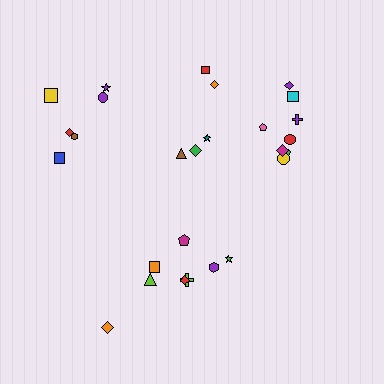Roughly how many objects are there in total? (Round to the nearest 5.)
Roughly 25 objects in total.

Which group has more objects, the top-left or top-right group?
The top-right group.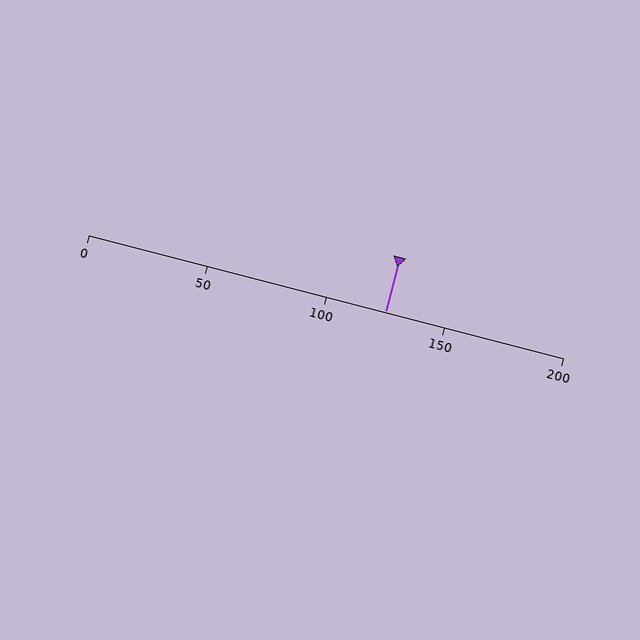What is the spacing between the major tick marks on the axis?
The major ticks are spaced 50 apart.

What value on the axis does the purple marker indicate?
The marker indicates approximately 125.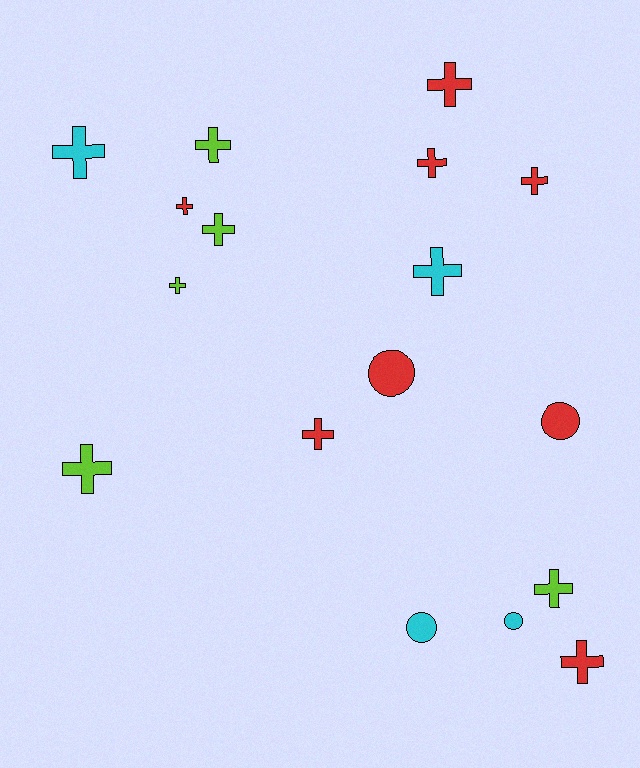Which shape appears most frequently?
Cross, with 13 objects.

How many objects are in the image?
There are 17 objects.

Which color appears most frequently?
Red, with 8 objects.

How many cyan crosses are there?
There are 2 cyan crosses.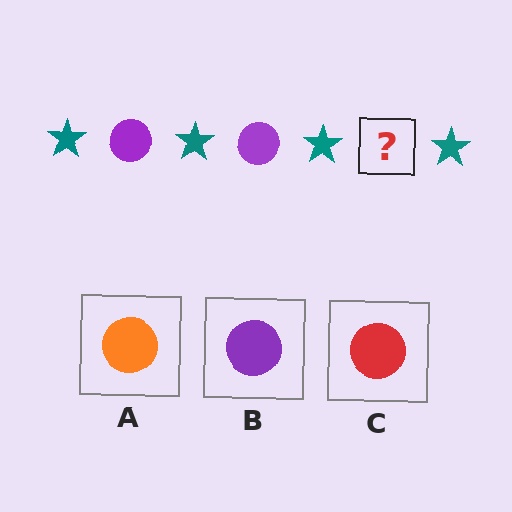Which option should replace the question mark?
Option B.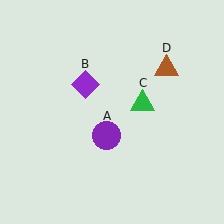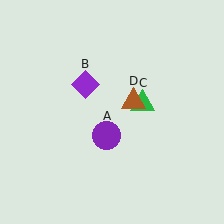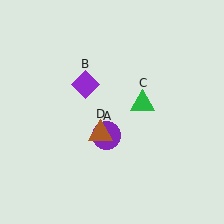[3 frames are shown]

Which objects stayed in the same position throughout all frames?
Purple circle (object A) and purple diamond (object B) and green triangle (object C) remained stationary.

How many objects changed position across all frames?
1 object changed position: brown triangle (object D).